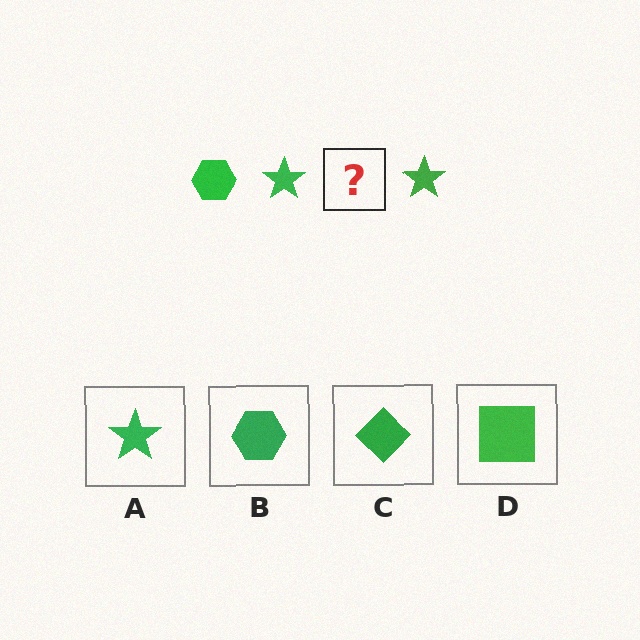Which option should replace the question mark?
Option B.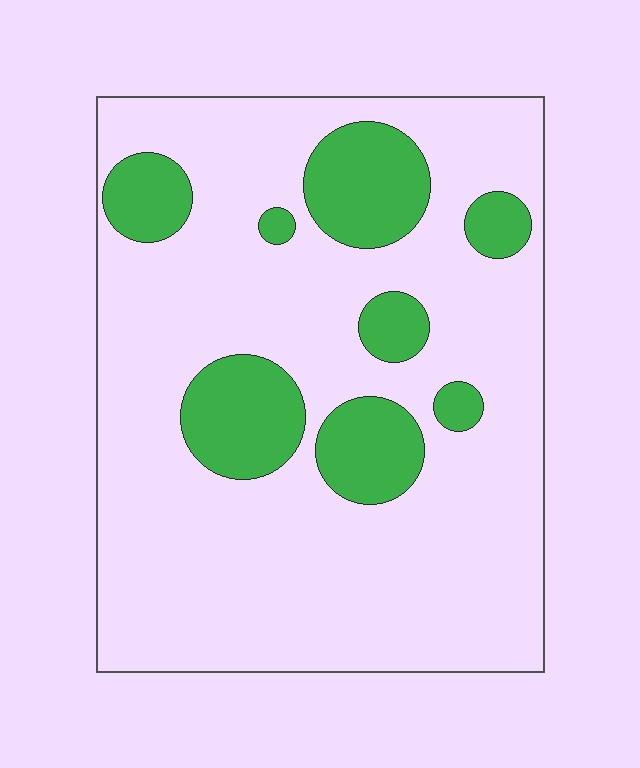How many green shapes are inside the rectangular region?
8.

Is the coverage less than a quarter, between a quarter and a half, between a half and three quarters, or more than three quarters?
Less than a quarter.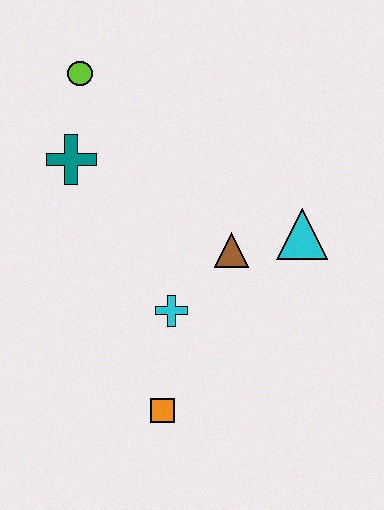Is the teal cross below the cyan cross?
No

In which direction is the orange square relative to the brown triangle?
The orange square is below the brown triangle.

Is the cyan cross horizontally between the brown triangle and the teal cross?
Yes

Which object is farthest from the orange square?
The lime circle is farthest from the orange square.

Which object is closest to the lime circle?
The teal cross is closest to the lime circle.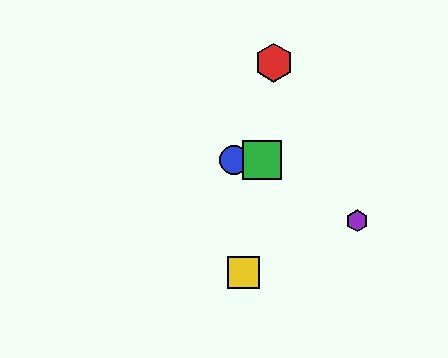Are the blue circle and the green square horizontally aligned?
Yes, both are at y≈160.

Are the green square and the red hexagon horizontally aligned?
No, the green square is at y≈160 and the red hexagon is at y≈63.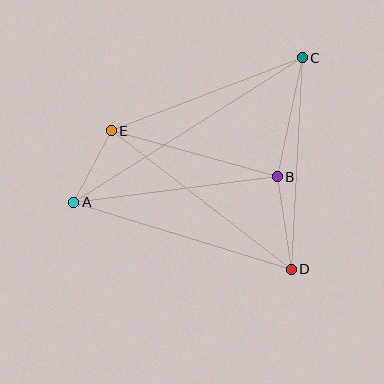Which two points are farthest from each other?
Points A and C are farthest from each other.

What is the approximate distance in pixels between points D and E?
The distance between D and E is approximately 227 pixels.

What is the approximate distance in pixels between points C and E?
The distance between C and E is approximately 204 pixels.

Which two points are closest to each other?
Points A and E are closest to each other.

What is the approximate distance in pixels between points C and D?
The distance between C and D is approximately 212 pixels.